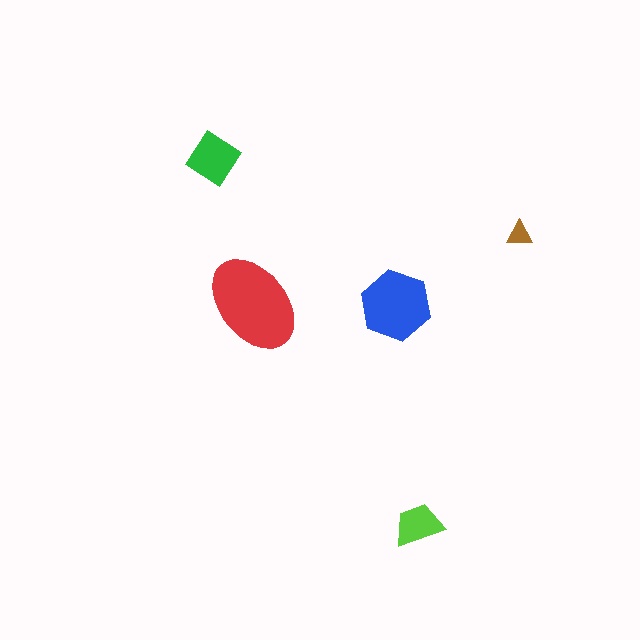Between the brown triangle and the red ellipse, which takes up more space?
The red ellipse.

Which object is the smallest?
The brown triangle.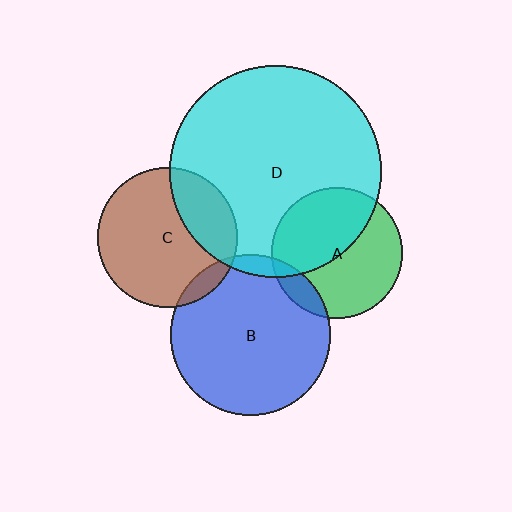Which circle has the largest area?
Circle D (cyan).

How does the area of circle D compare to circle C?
Approximately 2.3 times.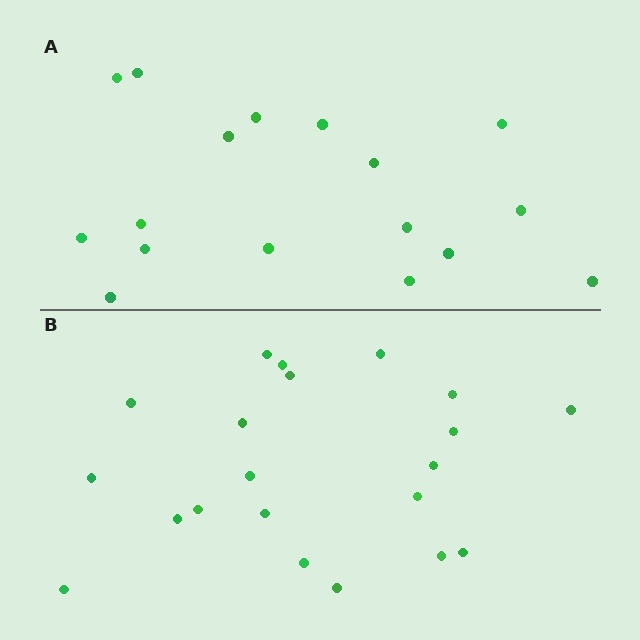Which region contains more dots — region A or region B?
Region B (the bottom region) has more dots.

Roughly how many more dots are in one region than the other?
Region B has about 4 more dots than region A.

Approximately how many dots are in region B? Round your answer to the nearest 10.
About 20 dots. (The exact count is 21, which rounds to 20.)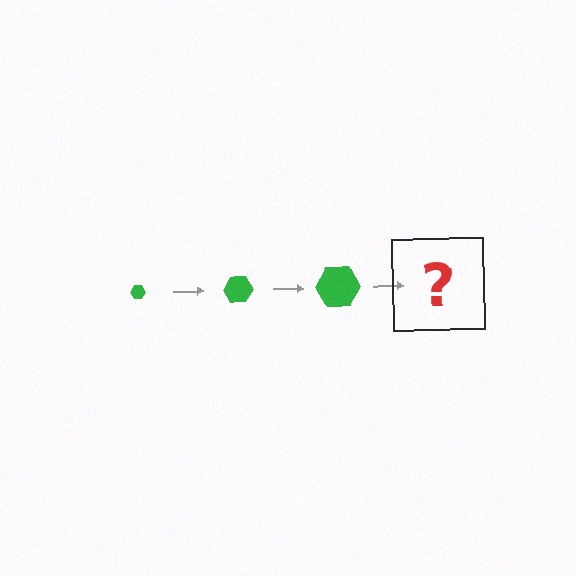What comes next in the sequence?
The next element should be a green hexagon, larger than the previous one.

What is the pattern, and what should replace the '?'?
The pattern is that the hexagon gets progressively larger each step. The '?' should be a green hexagon, larger than the previous one.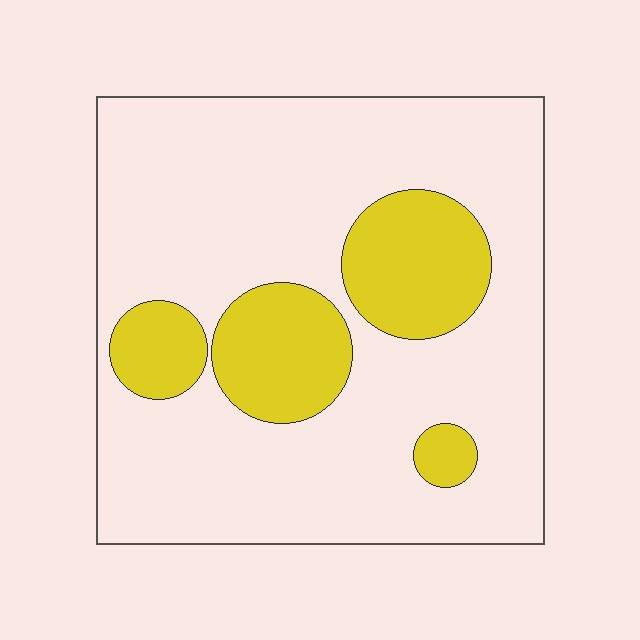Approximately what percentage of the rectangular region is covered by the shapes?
Approximately 20%.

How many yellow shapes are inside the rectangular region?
4.